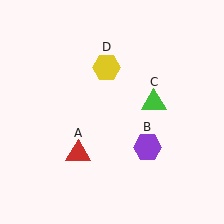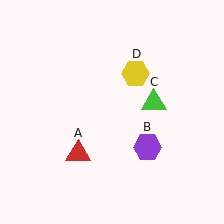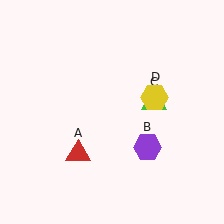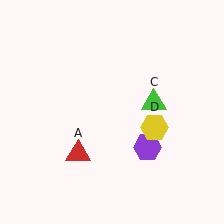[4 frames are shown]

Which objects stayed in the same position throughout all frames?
Red triangle (object A) and purple hexagon (object B) and green triangle (object C) remained stationary.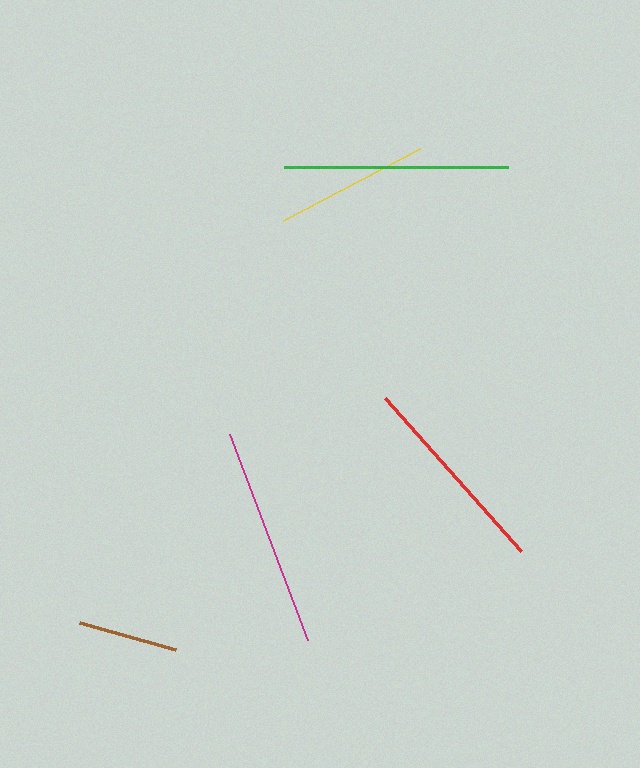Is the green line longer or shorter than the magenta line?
The green line is longer than the magenta line.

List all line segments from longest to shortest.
From longest to shortest: green, magenta, red, yellow, brown.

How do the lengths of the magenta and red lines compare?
The magenta and red lines are approximately the same length.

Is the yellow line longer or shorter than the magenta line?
The magenta line is longer than the yellow line.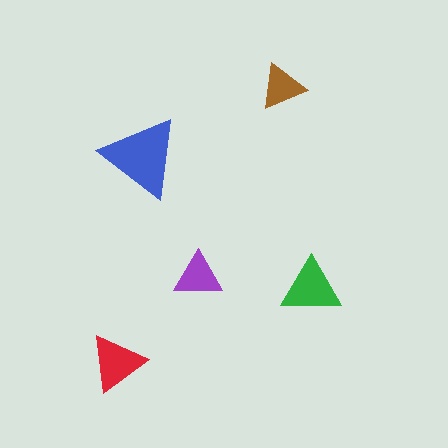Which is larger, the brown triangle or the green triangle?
The green one.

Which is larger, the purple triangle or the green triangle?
The green one.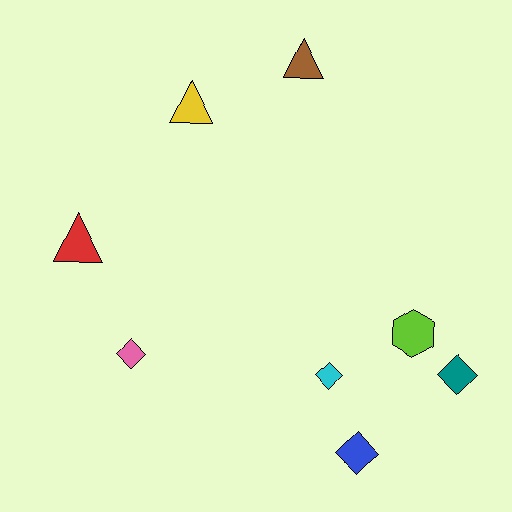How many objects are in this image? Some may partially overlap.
There are 8 objects.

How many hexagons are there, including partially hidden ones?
There is 1 hexagon.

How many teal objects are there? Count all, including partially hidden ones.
There is 1 teal object.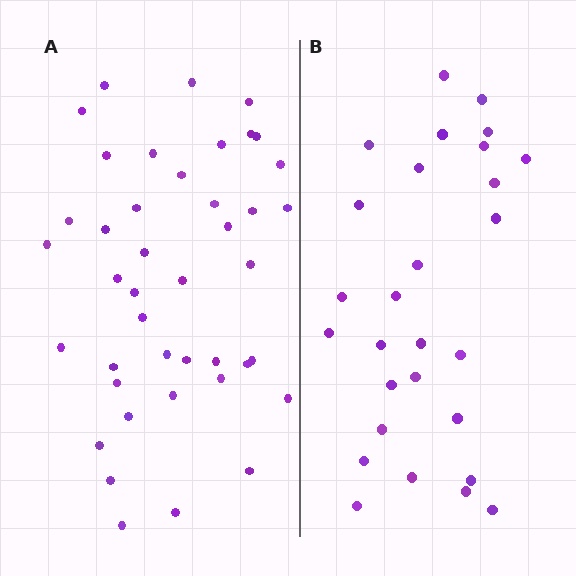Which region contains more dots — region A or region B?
Region A (the left region) has more dots.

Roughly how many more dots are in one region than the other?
Region A has approximately 15 more dots than region B.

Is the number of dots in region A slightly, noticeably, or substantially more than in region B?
Region A has substantially more. The ratio is roughly 1.5 to 1.